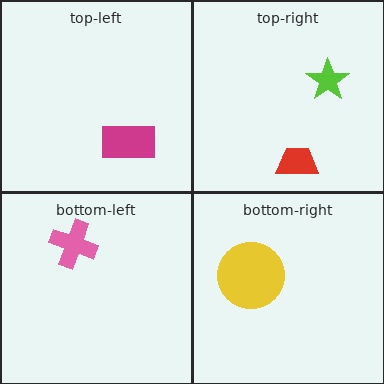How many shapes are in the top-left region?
1.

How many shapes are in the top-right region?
2.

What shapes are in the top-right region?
The red trapezoid, the lime star.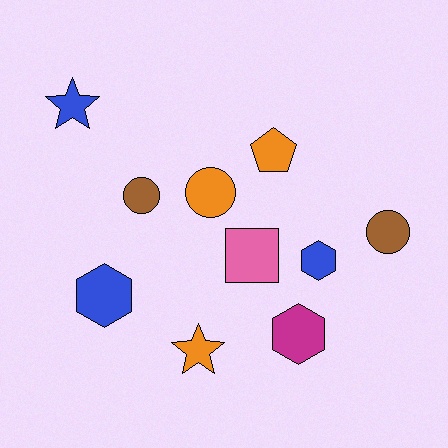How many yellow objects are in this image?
There are no yellow objects.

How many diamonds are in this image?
There are no diamonds.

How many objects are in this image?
There are 10 objects.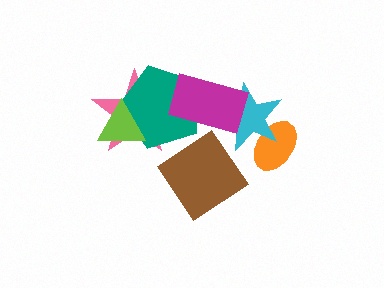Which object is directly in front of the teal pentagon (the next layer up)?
The lime triangle is directly in front of the teal pentagon.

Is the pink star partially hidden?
Yes, it is partially covered by another shape.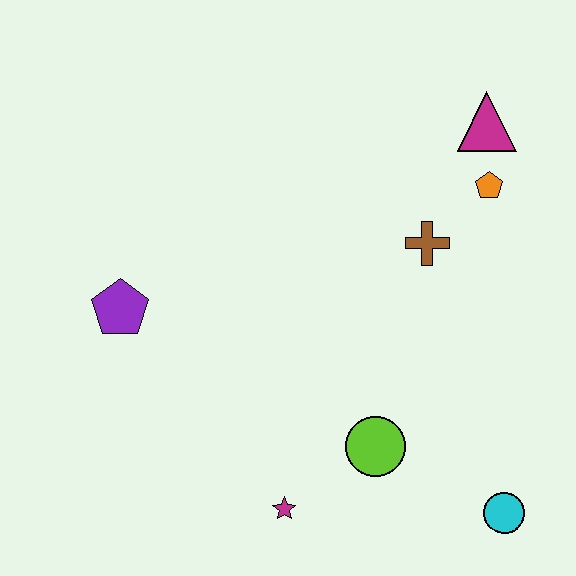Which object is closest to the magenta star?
The lime circle is closest to the magenta star.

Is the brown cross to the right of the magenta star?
Yes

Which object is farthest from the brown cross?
The purple pentagon is farthest from the brown cross.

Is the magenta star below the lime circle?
Yes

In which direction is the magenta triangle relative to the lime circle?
The magenta triangle is above the lime circle.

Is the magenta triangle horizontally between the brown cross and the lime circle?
No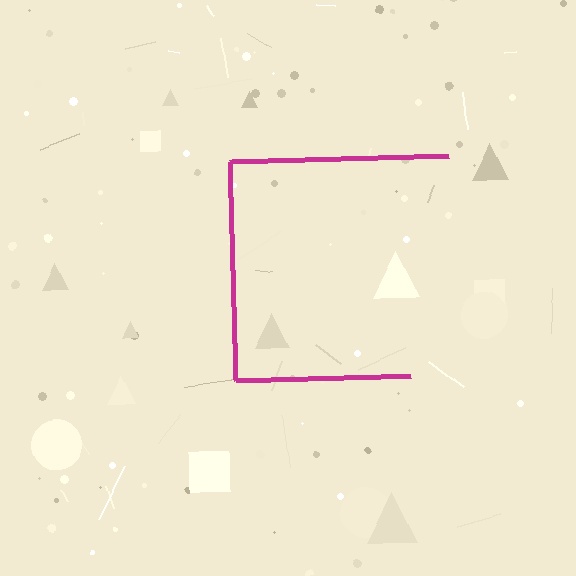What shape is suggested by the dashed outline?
The dashed outline suggests a square.